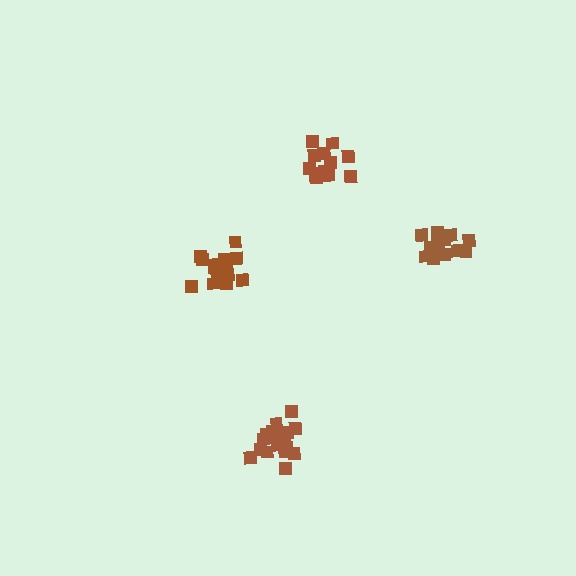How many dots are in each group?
Group 1: 16 dots, Group 2: 20 dots, Group 3: 18 dots, Group 4: 15 dots (69 total).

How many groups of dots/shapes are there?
There are 4 groups.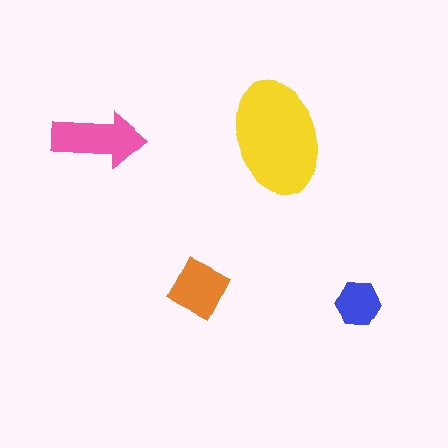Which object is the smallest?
The blue hexagon.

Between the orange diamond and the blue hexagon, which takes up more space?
The orange diamond.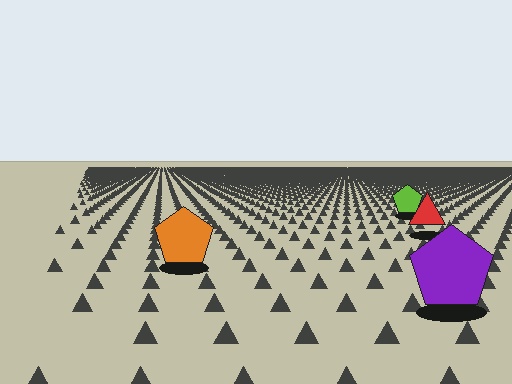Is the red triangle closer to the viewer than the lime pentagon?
Yes. The red triangle is closer — you can tell from the texture gradient: the ground texture is coarser near it.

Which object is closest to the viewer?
The purple pentagon is closest. The texture marks near it are larger and more spread out.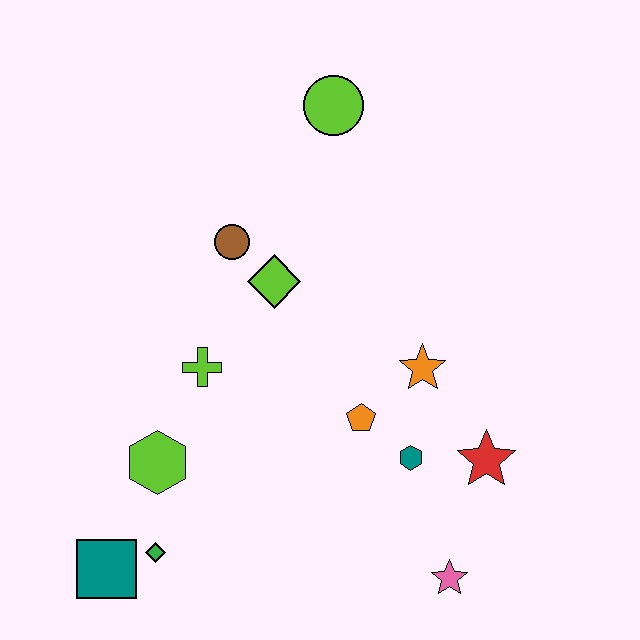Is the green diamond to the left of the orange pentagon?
Yes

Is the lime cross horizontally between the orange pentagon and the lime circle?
No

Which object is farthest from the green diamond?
The lime circle is farthest from the green diamond.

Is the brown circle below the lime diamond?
No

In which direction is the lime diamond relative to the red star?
The lime diamond is to the left of the red star.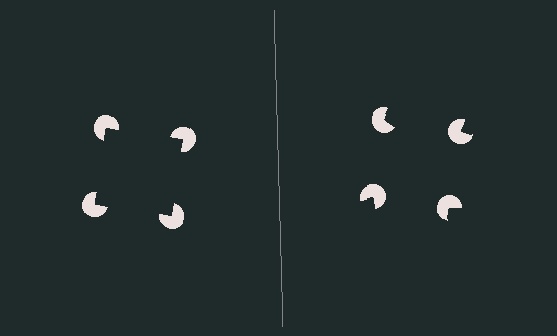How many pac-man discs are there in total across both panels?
8 — 4 on each side.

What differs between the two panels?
The pac-man discs are positioned identically on both sides; only the wedge orientations differ. On the left they align to a square; on the right they are misaligned.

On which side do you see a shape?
An illusory square appears on the left side. On the right side the wedge cuts are rotated, so no coherent shape forms.